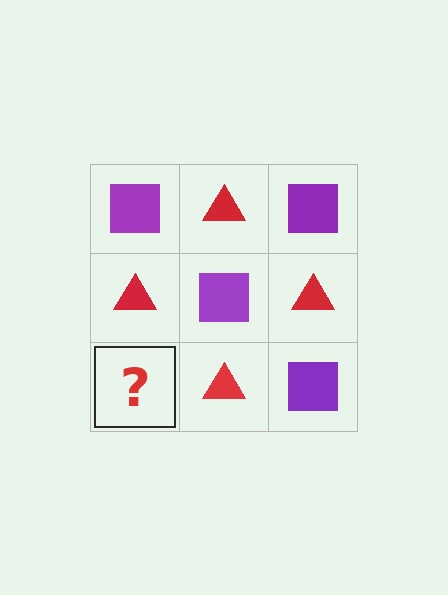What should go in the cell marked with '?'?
The missing cell should contain a purple square.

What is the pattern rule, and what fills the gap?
The rule is that it alternates purple square and red triangle in a checkerboard pattern. The gap should be filled with a purple square.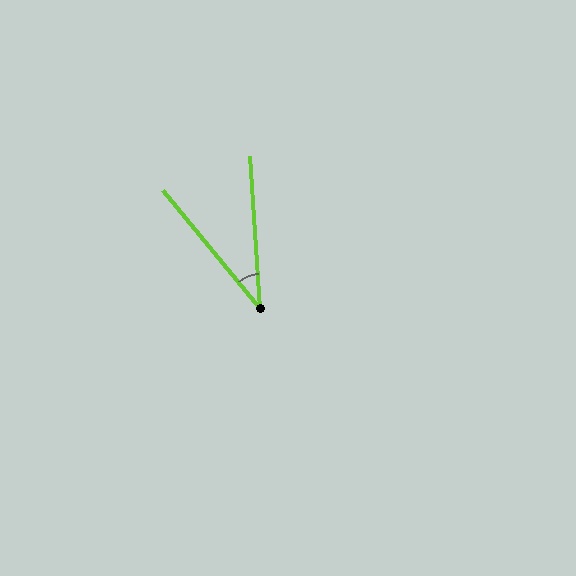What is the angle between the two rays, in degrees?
Approximately 36 degrees.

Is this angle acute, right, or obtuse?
It is acute.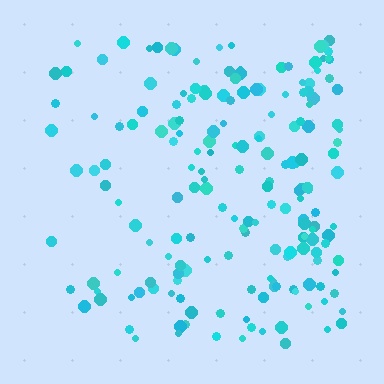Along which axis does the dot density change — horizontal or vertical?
Horizontal.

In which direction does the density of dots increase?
From left to right, with the right side densest.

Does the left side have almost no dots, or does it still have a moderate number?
Still a moderate number, just noticeably fewer than the right.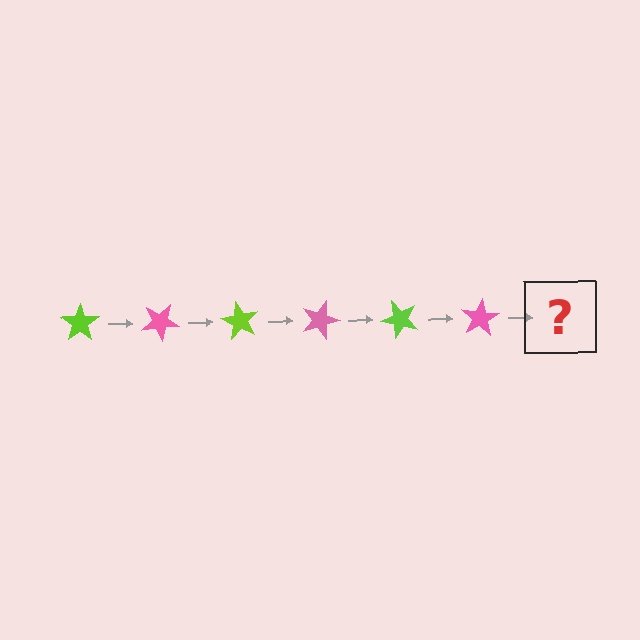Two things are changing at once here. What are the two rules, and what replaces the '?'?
The two rules are that it rotates 30 degrees each step and the color cycles through lime and pink. The '?' should be a lime star, rotated 180 degrees from the start.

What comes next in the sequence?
The next element should be a lime star, rotated 180 degrees from the start.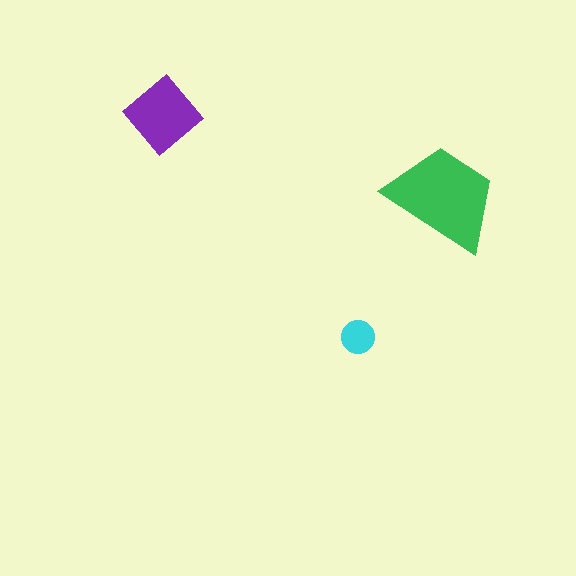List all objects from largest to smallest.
The green trapezoid, the purple diamond, the cyan circle.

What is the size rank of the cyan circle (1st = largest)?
3rd.